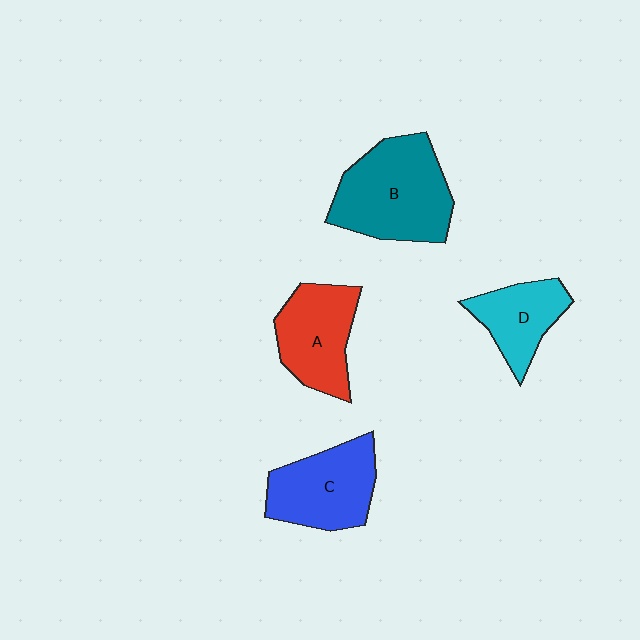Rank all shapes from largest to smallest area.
From largest to smallest: B (teal), C (blue), A (red), D (cyan).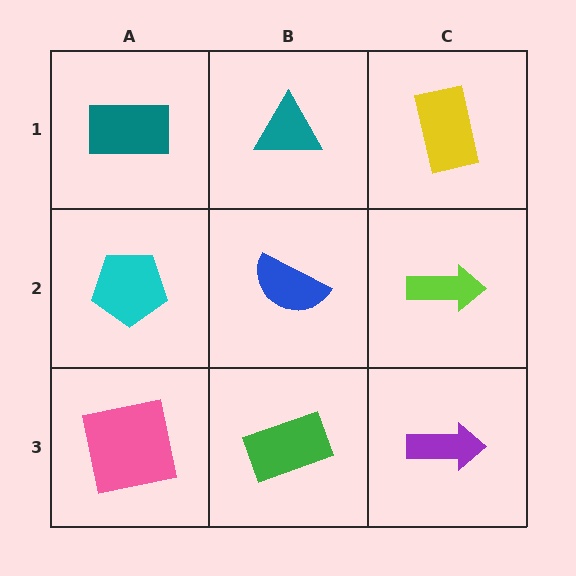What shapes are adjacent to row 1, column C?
A lime arrow (row 2, column C), a teal triangle (row 1, column B).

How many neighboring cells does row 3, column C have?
2.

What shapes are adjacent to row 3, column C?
A lime arrow (row 2, column C), a green rectangle (row 3, column B).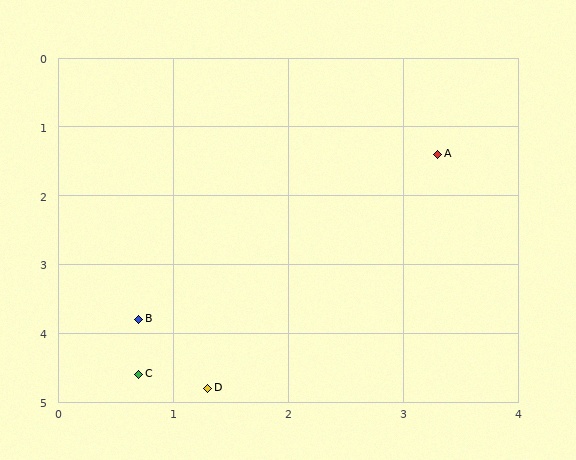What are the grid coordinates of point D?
Point D is at approximately (1.3, 4.8).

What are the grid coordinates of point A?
Point A is at approximately (3.3, 1.4).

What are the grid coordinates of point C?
Point C is at approximately (0.7, 4.6).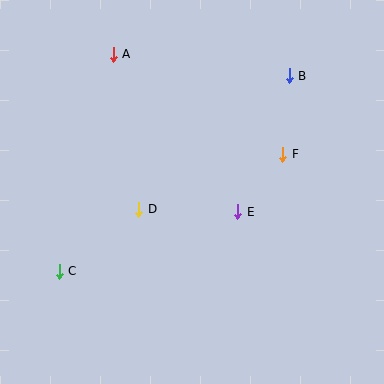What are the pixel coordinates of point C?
Point C is at (59, 271).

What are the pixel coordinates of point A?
Point A is at (113, 54).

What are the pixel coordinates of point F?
Point F is at (283, 154).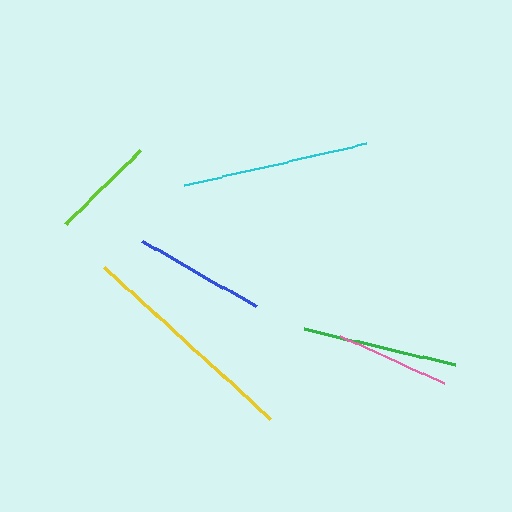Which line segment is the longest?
The yellow line is the longest at approximately 225 pixels.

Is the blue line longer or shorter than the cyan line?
The cyan line is longer than the blue line.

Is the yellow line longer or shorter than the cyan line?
The yellow line is longer than the cyan line.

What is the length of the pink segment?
The pink segment is approximately 114 pixels long.